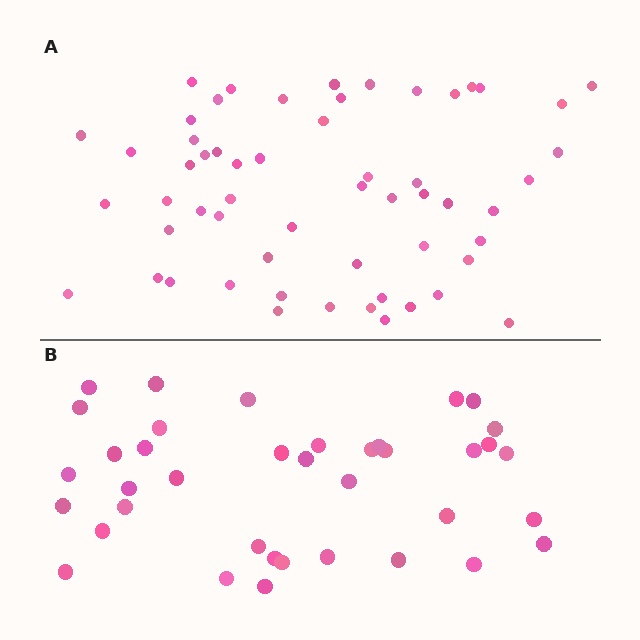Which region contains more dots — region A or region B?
Region A (the top region) has more dots.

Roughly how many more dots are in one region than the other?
Region A has approximately 20 more dots than region B.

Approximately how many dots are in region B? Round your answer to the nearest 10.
About 40 dots. (The exact count is 38, which rounds to 40.)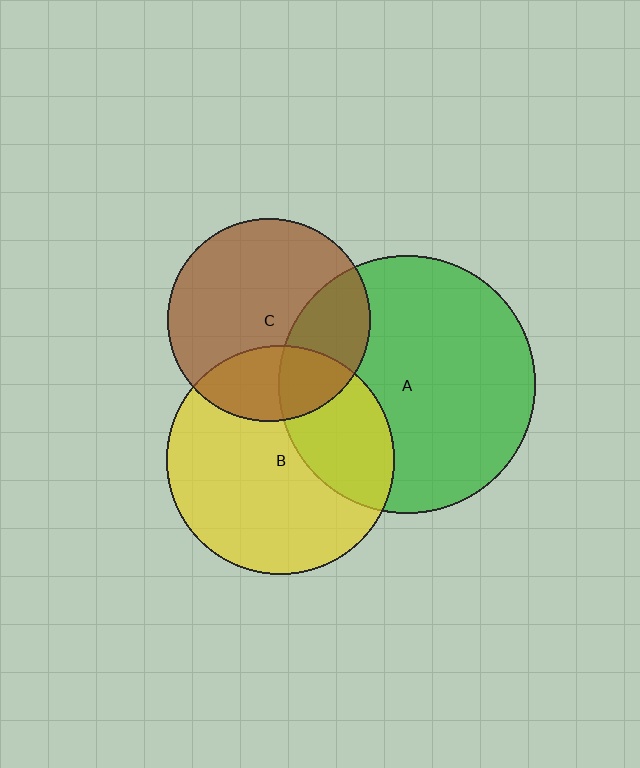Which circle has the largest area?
Circle A (green).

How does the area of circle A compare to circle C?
Approximately 1.6 times.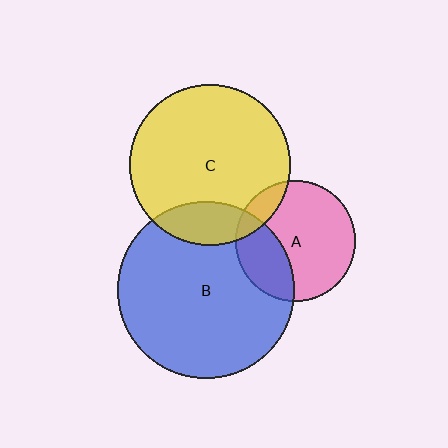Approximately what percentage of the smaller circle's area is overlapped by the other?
Approximately 15%.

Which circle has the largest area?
Circle B (blue).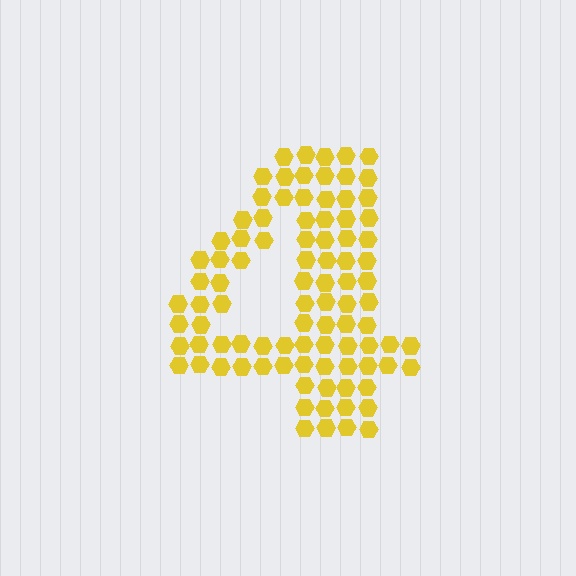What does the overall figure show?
The overall figure shows the digit 4.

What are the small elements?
The small elements are hexagons.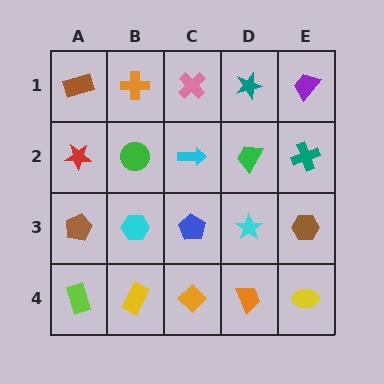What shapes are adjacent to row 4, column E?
A brown hexagon (row 3, column E), an orange trapezoid (row 4, column D).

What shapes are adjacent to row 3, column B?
A green circle (row 2, column B), a yellow rectangle (row 4, column B), a brown pentagon (row 3, column A), a blue pentagon (row 3, column C).